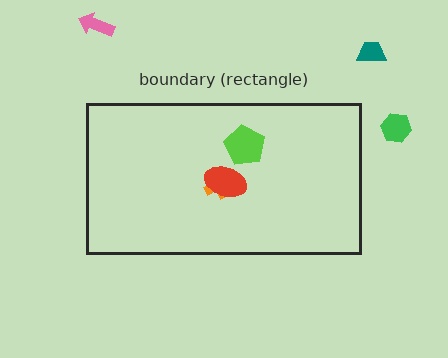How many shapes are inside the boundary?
3 inside, 3 outside.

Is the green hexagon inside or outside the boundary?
Outside.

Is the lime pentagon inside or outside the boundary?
Inside.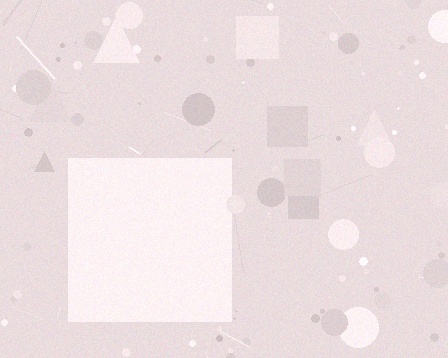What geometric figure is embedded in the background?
A square is embedded in the background.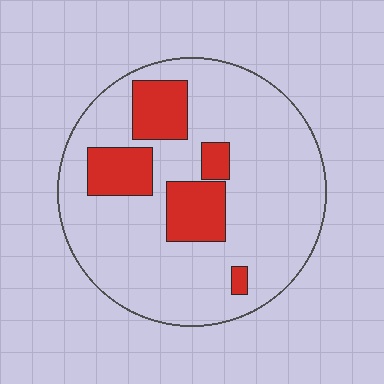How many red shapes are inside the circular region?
5.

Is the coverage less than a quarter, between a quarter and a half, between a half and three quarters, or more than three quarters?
Less than a quarter.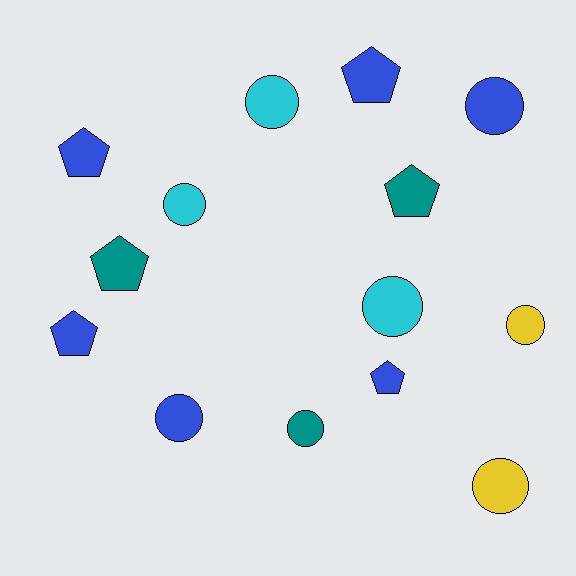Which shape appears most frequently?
Circle, with 8 objects.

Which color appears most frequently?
Blue, with 6 objects.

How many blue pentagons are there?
There are 4 blue pentagons.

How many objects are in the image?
There are 14 objects.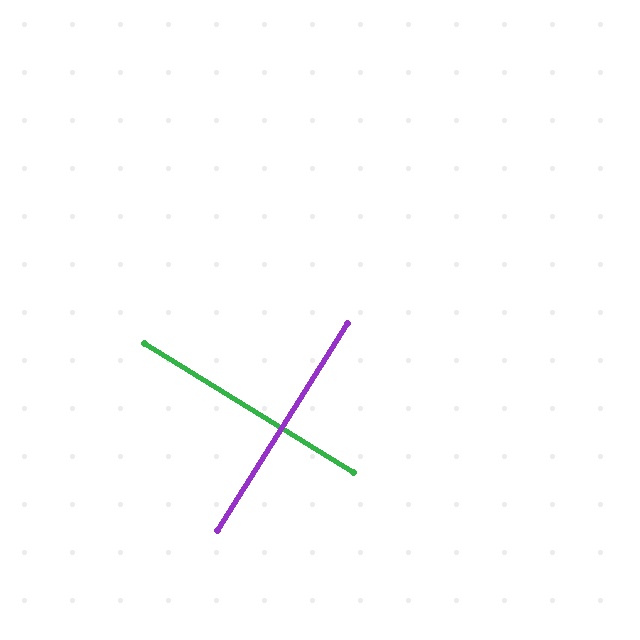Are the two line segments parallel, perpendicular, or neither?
Perpendicular — they meet at approximately 89°.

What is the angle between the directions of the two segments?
Approximately 89 degrees.